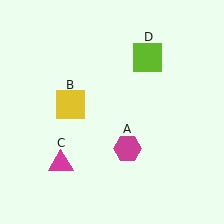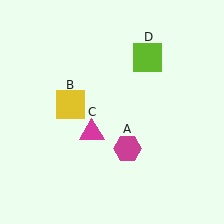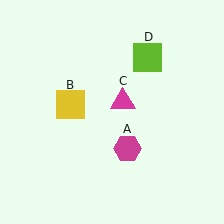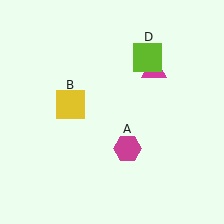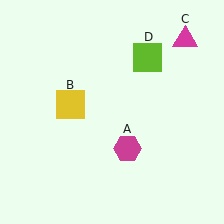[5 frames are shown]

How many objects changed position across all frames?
1 object changed position: magenta triangle (object C).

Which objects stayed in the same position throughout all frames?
Magenta hexagon (object A) and yellow square (object B) and lime square (object D) remained stationary.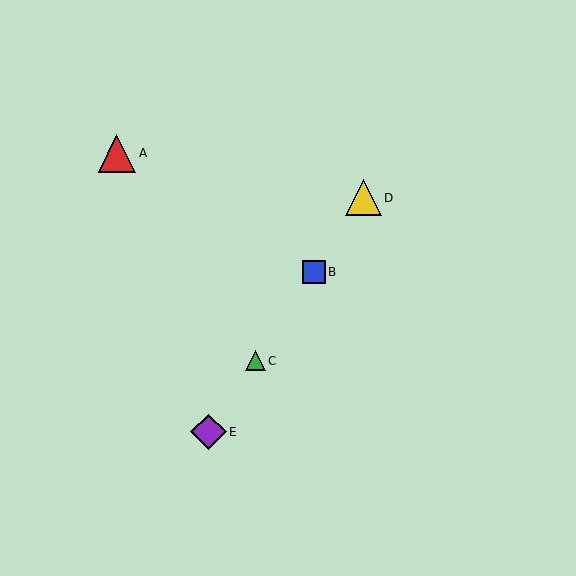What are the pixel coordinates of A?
Object A is at (117, 153).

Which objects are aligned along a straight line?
Objects B, C, D, E are aligned along a straight line.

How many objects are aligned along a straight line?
4 objects (B, C, D, E) are aligned along a straight line.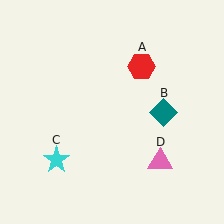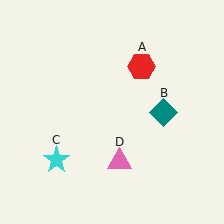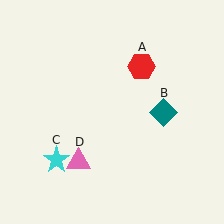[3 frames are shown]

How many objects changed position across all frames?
1 object changed position: pink triangle (object D).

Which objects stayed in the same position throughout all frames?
Red hexagon (object A) and teal diamond (object B) and cyan star (object C) remained stationary.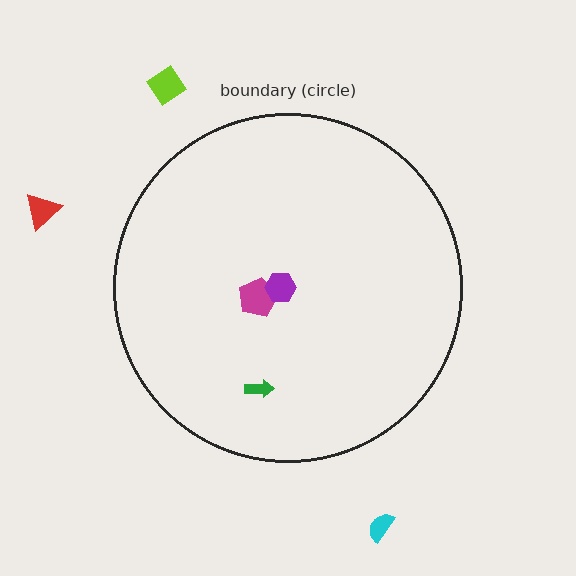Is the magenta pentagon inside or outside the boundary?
Inside.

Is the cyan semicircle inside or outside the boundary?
Outside.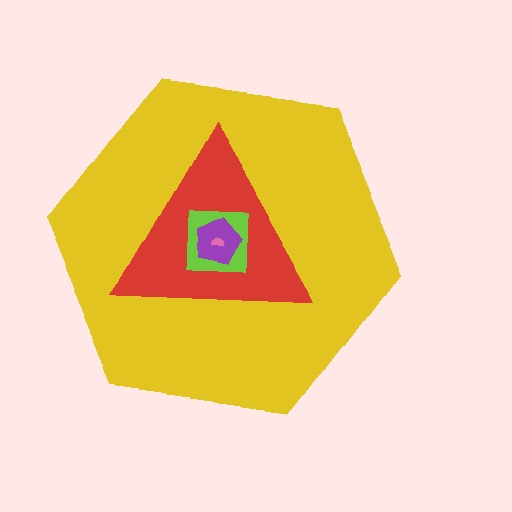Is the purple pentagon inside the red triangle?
Yes.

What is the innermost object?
The pink semicircle.